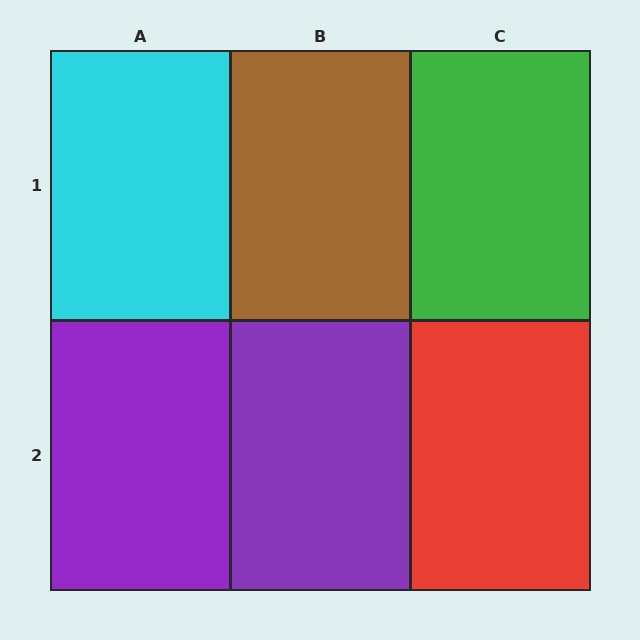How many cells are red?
1 cell is red.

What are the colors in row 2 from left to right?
Purple, purple, red.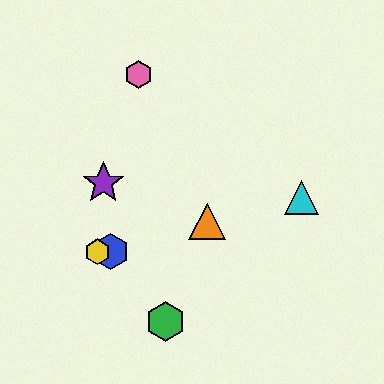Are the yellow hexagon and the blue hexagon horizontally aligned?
Yes, both are at y≈252.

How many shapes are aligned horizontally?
3 shapes (the red hexagon, the blue hexagon, the yellow hexagon) are aligned horizontally.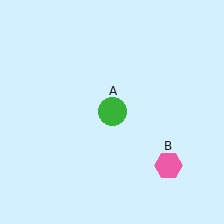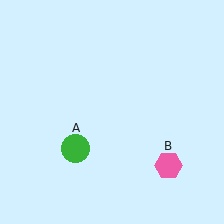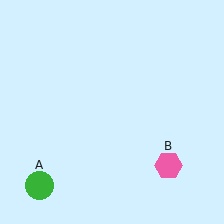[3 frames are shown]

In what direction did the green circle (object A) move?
The green circle (object A) moved down and to the left.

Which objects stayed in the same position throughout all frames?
Pink hexagon (object B) remained stationary.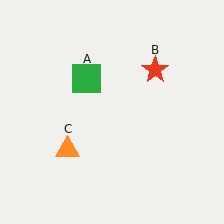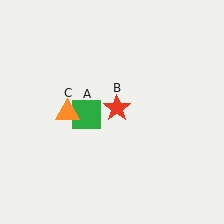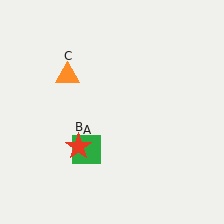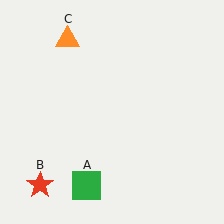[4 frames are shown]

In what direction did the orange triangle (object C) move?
The orange triangle (object C) moved up.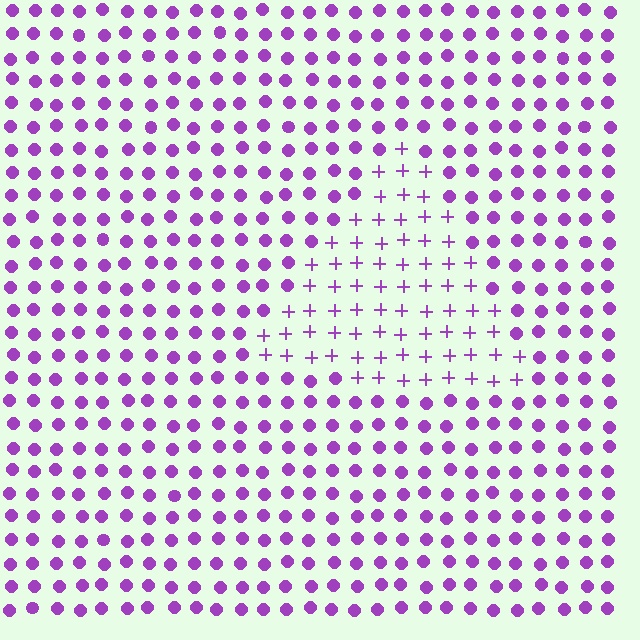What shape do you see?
I see a triangle.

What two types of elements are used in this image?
The image uses plus signs inside the triangle region and circles outside it.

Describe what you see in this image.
The image is filled with small purple elements arranged in a uniform grid. A triangle-shaped region contains plus signs, while the surrounding area contains circles. The boundary is defined purely by the change in element shape.